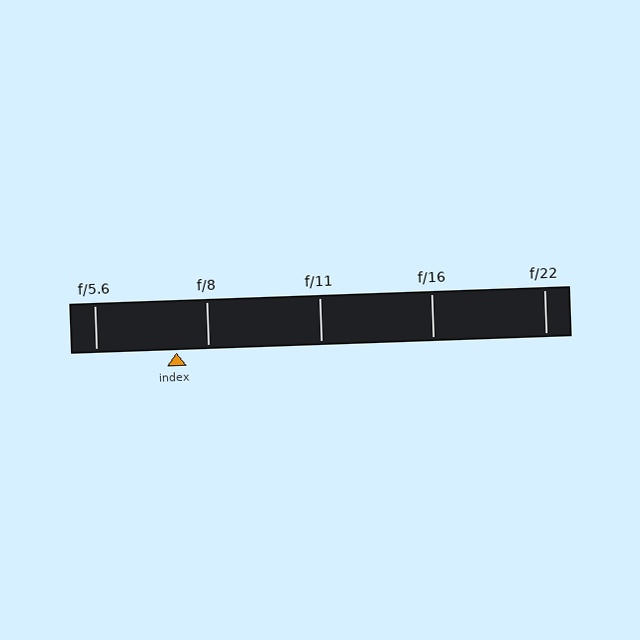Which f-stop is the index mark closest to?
The index mark is closest to f/8.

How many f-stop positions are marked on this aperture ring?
There are 5 f-stop positions marked.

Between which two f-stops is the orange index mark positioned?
The index mark is between f/5.6 and f/8.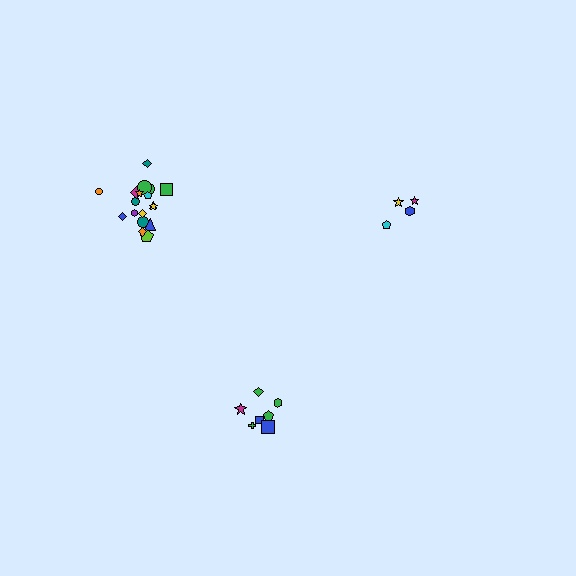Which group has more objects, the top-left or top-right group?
The top-left group.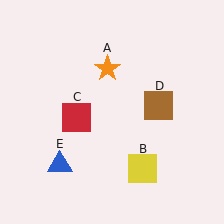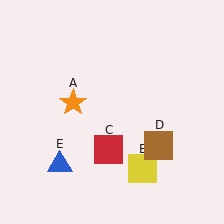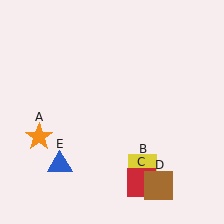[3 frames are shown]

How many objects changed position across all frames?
3 objects changed position: orange star (object A), red square (object C), brown square (object D).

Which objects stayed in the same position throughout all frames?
Yellow square (object B) and blue triangle (object E) remained stationary.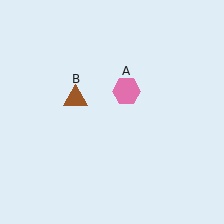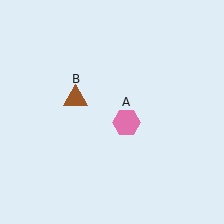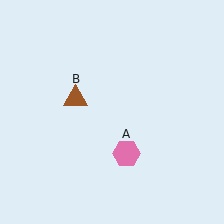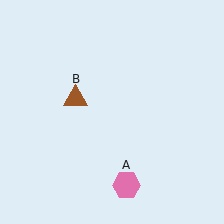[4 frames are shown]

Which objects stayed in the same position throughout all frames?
Brown triangle (object B) remained stationary.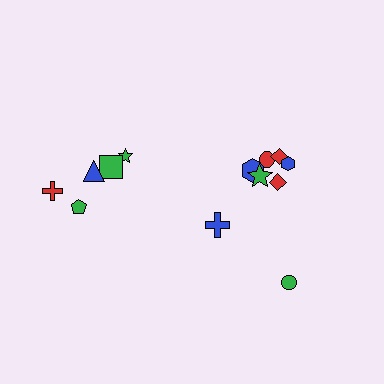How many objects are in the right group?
There are 8 objects.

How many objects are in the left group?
There are 5 objects.